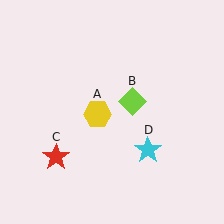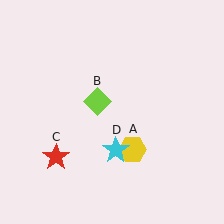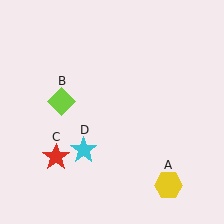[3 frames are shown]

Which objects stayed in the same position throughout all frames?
Red star (object C) remained stationary.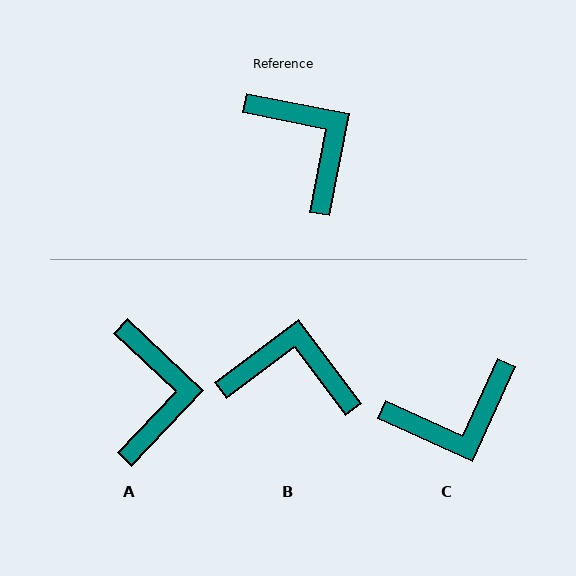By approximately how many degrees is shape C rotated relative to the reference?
Approximately 103 degrees clockwise.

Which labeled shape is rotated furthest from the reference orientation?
C, about 103 degrees away.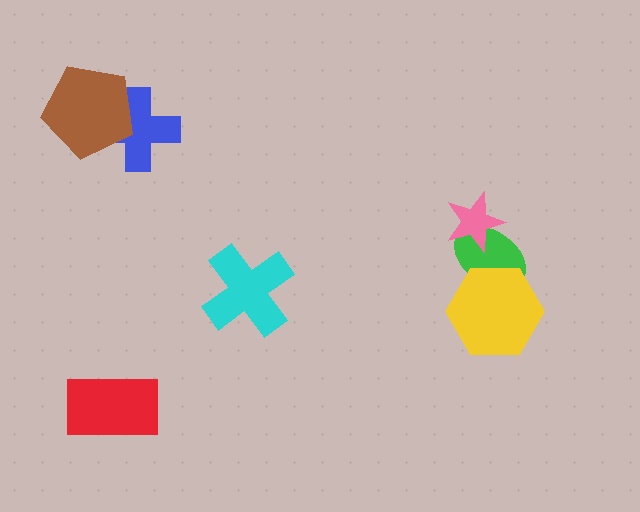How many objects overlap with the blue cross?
1 object overlaps with the blue cross.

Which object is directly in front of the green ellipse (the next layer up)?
The pink star is directly in front of the green ellipse.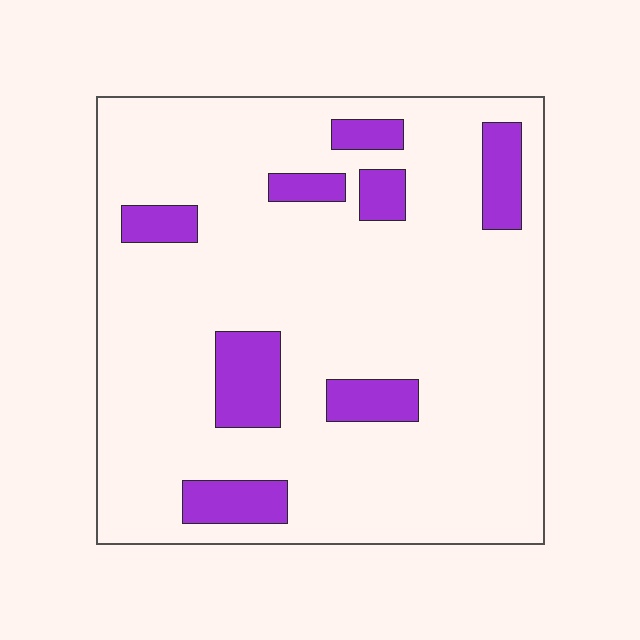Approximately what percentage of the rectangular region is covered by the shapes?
Approximately 15%.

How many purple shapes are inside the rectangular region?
8.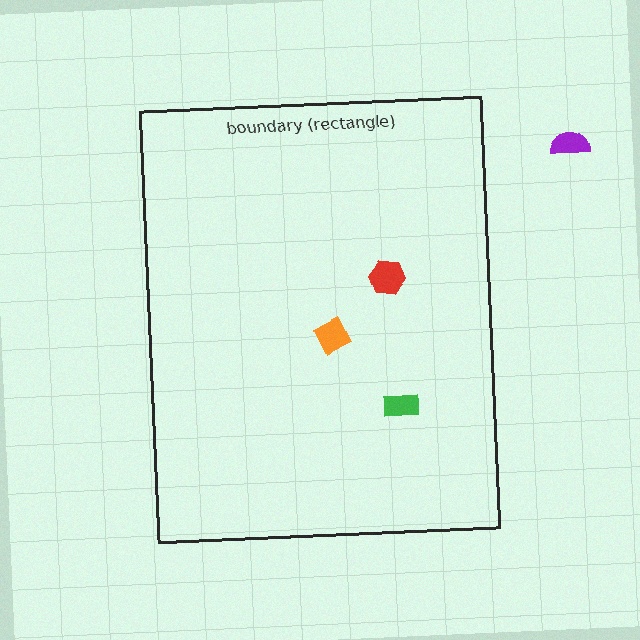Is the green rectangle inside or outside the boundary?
Inside.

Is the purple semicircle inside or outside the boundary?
Outside.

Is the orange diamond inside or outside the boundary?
Inside.